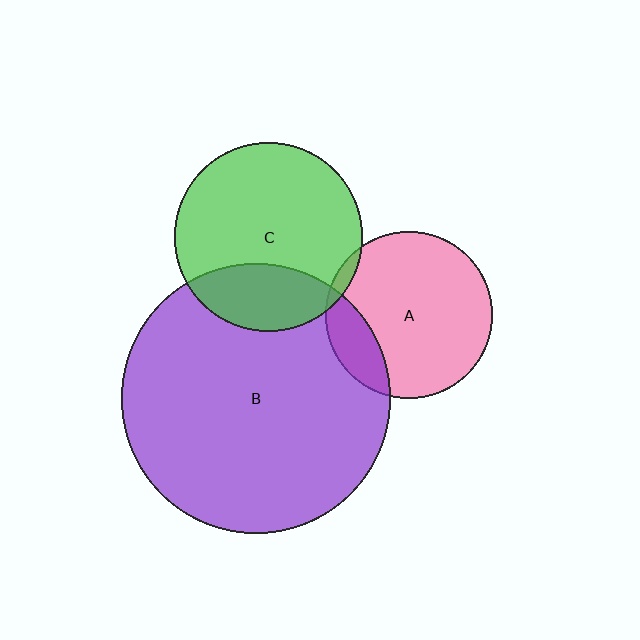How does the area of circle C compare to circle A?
Approximately 1.3 times.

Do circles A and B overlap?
Yes.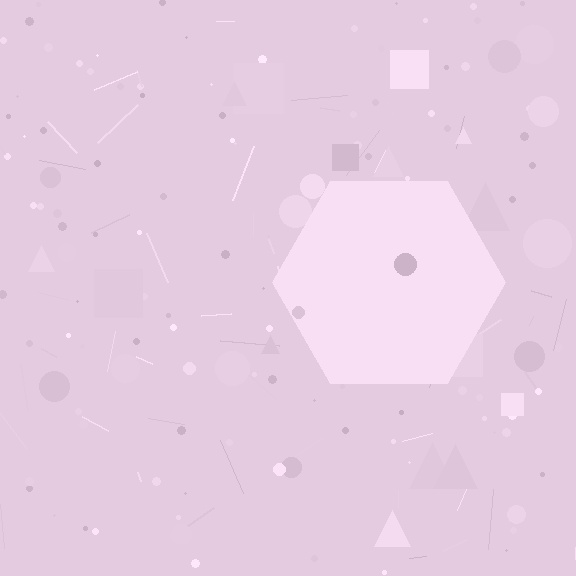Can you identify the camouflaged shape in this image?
The camouflaged shape is a hexagon.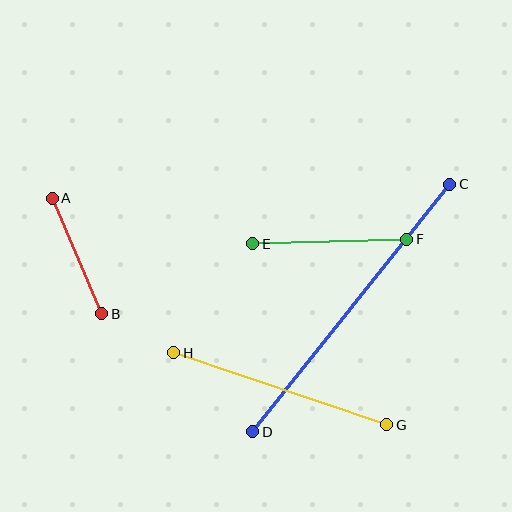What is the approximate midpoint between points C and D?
The midpoint is at approximately (351, 308) pixels.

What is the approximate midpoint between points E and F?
The midpoint is at approximately (330, 241) pixels.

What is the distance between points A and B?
The distance is approximately 126 pixels.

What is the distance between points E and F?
The distance is approximately 154 pixels.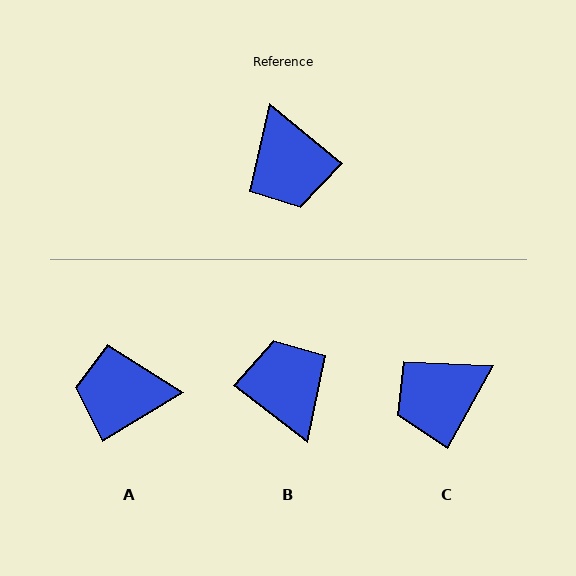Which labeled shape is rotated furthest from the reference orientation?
B, about 178 degrees away.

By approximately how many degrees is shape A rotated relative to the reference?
Approximately 110 degrees clockwise.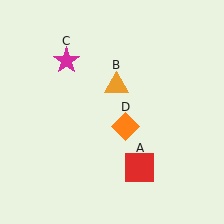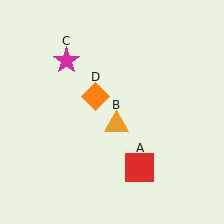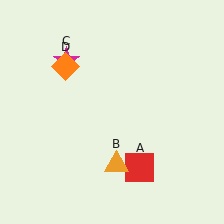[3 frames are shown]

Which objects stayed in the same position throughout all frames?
Red square (object A) and magenta star (object C) remained stationary.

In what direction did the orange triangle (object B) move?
The orange triangle (object B) moved down.